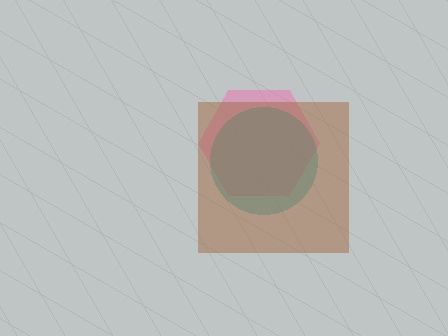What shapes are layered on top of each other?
The layered shapes are: a pink hexagon, a teal circle, a brown square.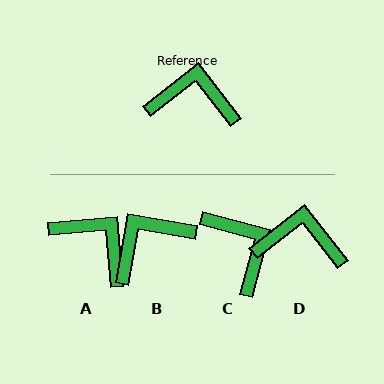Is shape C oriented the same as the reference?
No, it is off by about 53 degrees.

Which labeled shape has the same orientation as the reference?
D.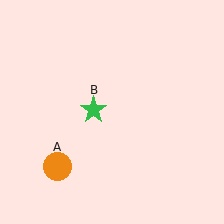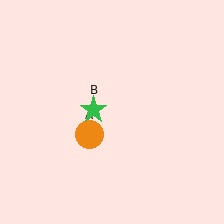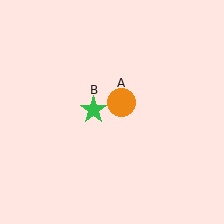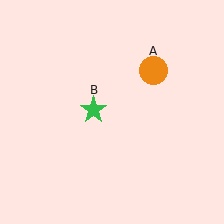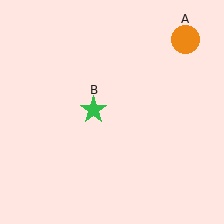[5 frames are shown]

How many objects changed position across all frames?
1 object changed position: orange circle (object A).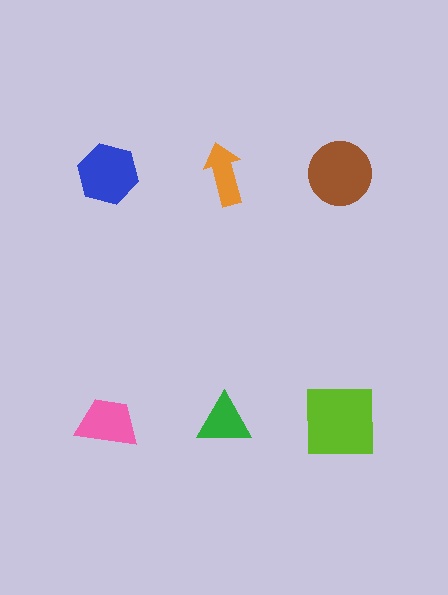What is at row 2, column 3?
A lime square.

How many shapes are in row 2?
3 shapes.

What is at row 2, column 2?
A green triangle.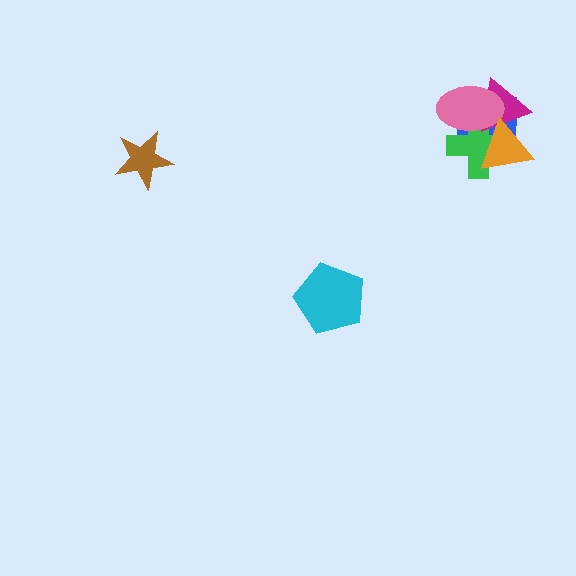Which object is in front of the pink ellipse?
The orange triangle is in front of the pink ellipse.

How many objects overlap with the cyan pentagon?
0 objects overlap with the cyan pentagon.